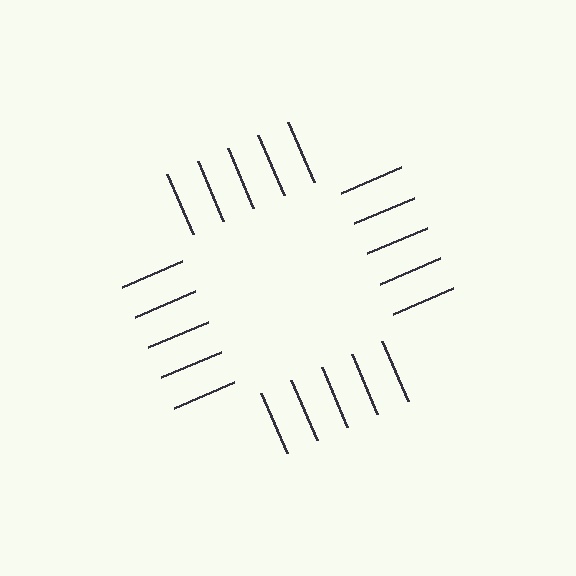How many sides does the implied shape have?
4 sides — the line-ends trace a square.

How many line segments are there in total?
20 — 5 along each of the 4 edges.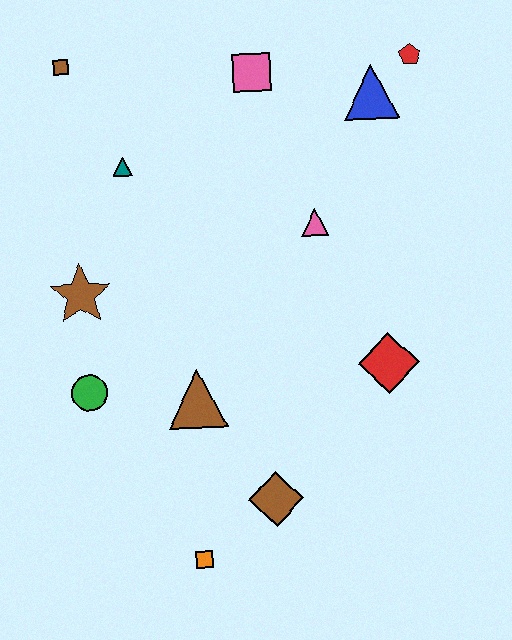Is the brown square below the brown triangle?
No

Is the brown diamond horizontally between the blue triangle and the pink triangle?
No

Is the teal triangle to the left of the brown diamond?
Yes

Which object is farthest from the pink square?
The orange square is farthest from the pink square.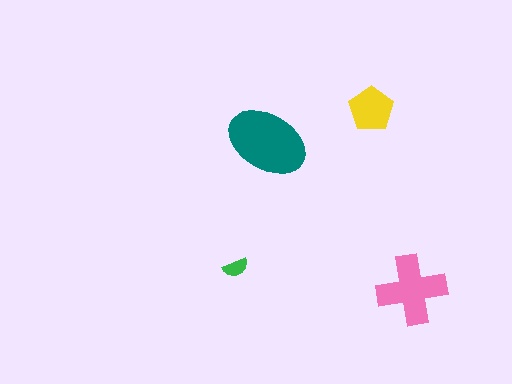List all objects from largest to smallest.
The teal ellipse, the pink cross, the yellow pentagon, the green semicircle.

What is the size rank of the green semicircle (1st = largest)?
4th.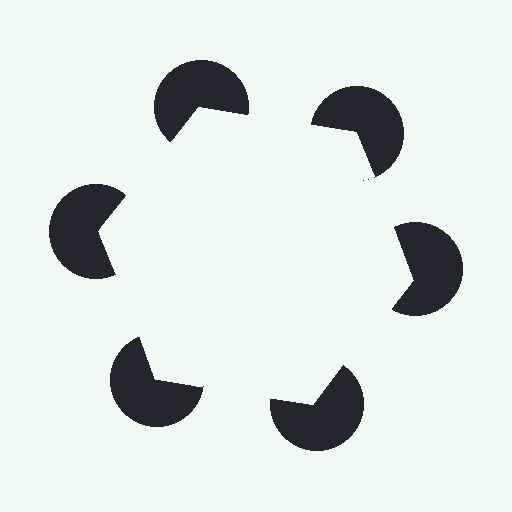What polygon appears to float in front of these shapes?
An illusory hexagon — its edges are inferred from the aligned wedge cuts in the pac-man discs, not physically drawn.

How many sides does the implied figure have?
6 sides.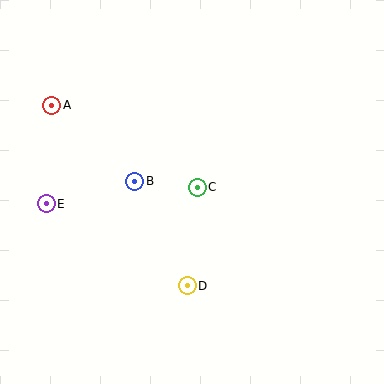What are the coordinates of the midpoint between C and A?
The midpoint between C and A is at (125, 146).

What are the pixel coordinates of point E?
Point E is at (46, 204).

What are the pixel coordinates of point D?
Point D is at (187, 286).